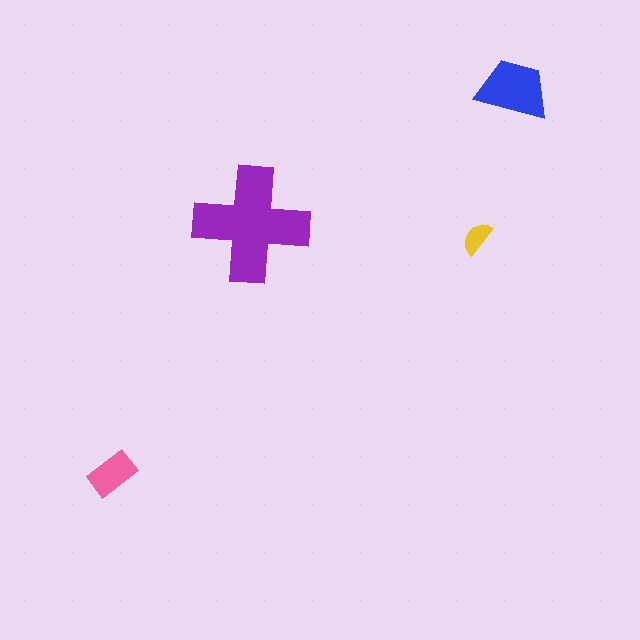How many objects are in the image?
There are 4 objects in the image.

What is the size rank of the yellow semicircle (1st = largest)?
4th.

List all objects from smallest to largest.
The yellow semicircle, the pink rectangle, the blue trapezoid, the purple cross.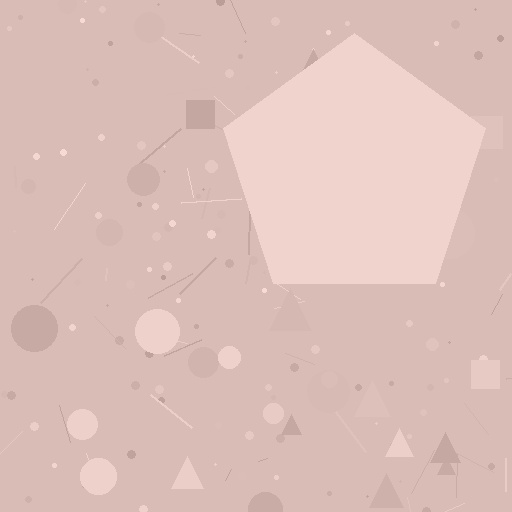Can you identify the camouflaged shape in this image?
The camouflaged shape is a pentagon.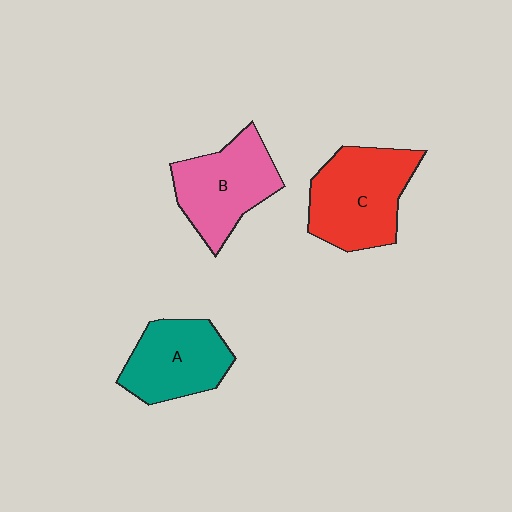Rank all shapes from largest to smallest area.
From largest to smallest: C (red), B (pink), A (teal).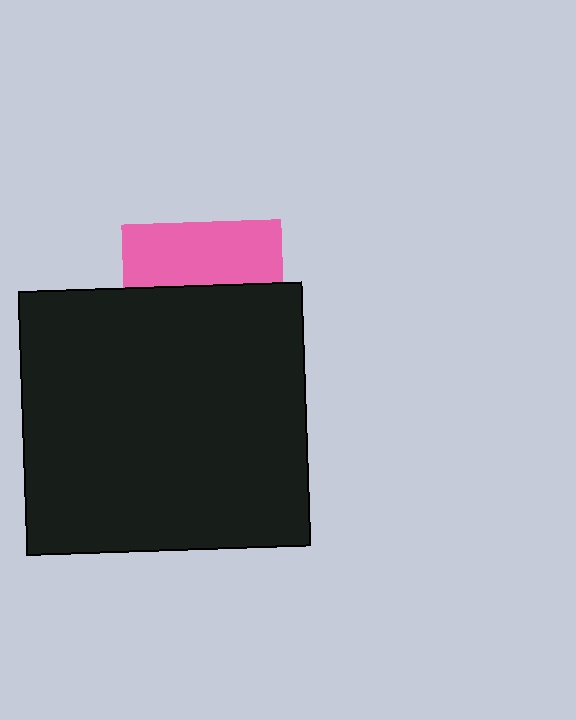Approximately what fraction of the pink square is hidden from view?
Roughly 61% of the pink square is hidden behind the black rectangle.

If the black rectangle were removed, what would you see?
You would see the complete pink square.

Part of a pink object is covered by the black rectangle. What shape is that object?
It is a square.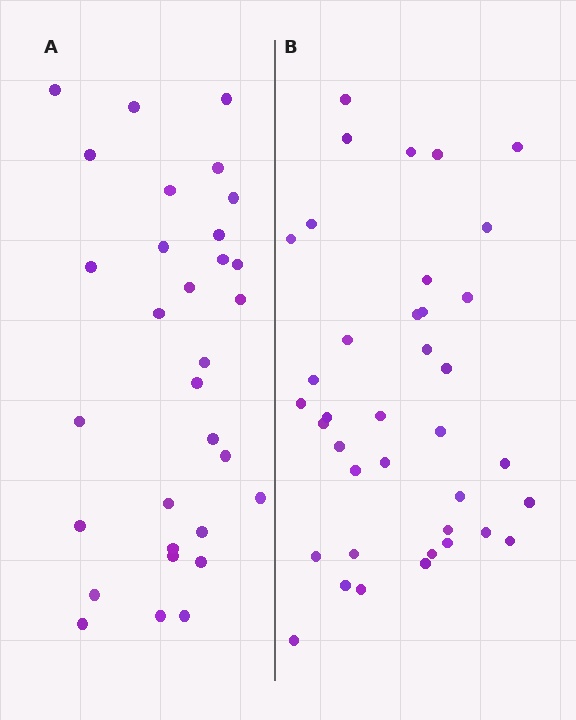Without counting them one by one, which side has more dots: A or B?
Region B (the right region) has more dots.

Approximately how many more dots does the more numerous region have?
Region B has roughly 8 or so more dots than region A.